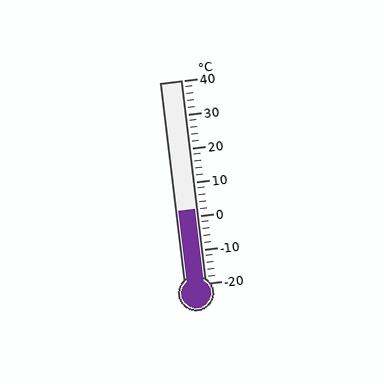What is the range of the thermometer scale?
The thermometer scale ranges from -20°C to 40°C.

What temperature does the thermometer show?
The thermometer shows approximately 2°C.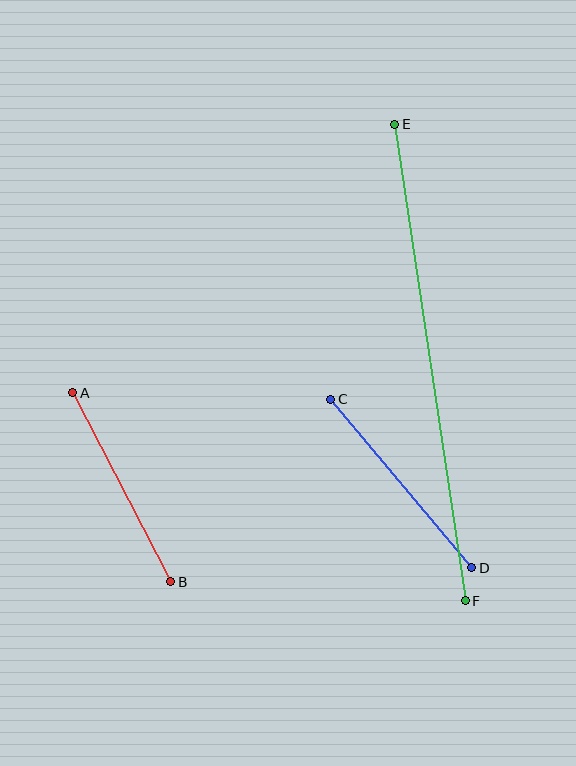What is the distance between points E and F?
The distance is approximately 482 pixels.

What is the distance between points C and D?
The distance is approximately 220 pixels.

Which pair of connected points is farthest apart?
Points E and F are farthest apart.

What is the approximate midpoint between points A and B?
The midpoint is at approximately (122, 487) pixels.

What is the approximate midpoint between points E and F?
The midpoint is at approximately (430, 362) pixels.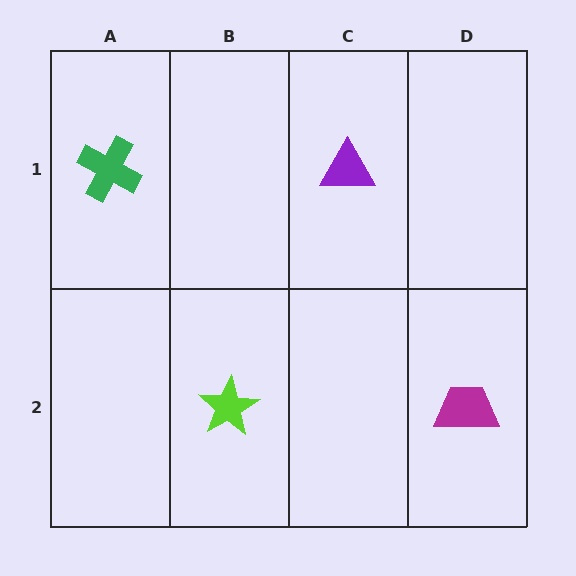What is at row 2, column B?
A lime star.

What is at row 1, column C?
A purple triangle.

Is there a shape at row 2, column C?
No, that cell is empty.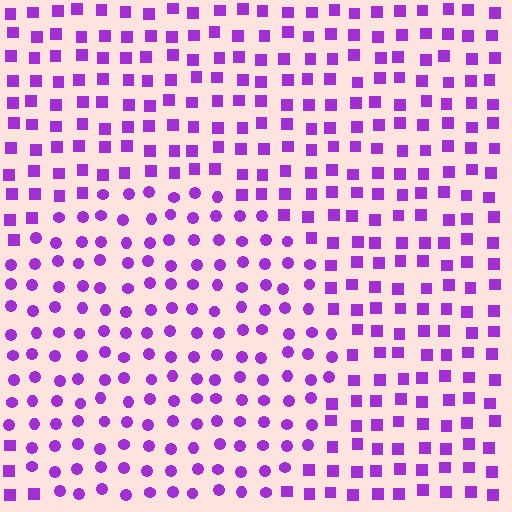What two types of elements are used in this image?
The image uses circles inside the circle region and squares outside it.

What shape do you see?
I see a circle.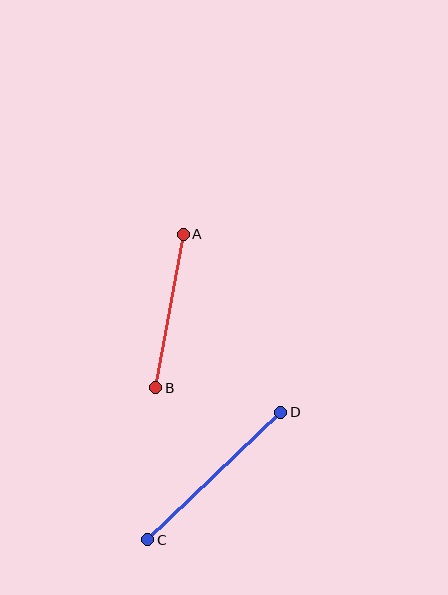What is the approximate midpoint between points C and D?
The midpoint is at approximately (214, 476) pixels.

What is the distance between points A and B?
The distance is approximately 156 pixels.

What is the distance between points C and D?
The distance is approximately 184 pixels.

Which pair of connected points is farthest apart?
Points C and D are farthest apart.